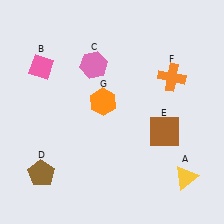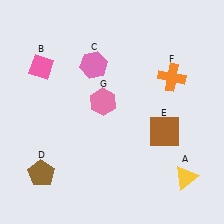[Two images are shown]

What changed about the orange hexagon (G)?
In Image 1, G is orange. In Image 2, it changed to pink.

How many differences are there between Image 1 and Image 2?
There is 1 difference between the two images.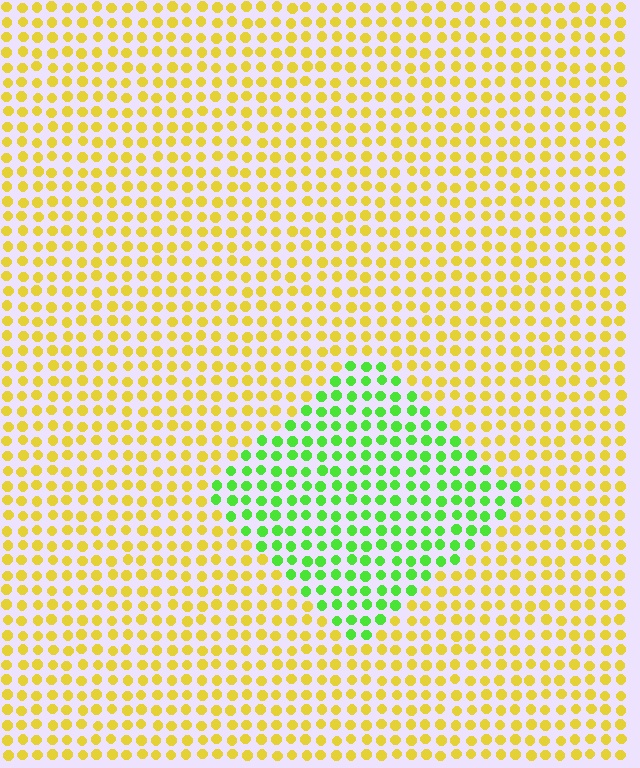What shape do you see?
I see a diamond.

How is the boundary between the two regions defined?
The boundary is defined purely by a slight shift in hue (about 60 degrees). Spacing, size, and orientation are identical on both sides.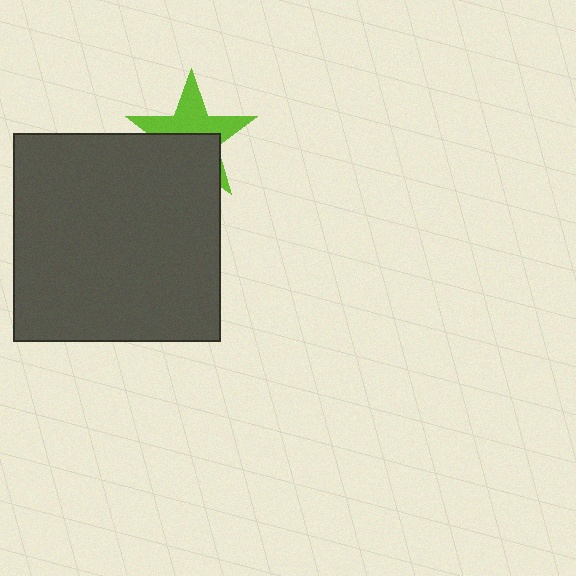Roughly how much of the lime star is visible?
About half of it is visible (roughly 52%).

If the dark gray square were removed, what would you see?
You would see the complete lime star.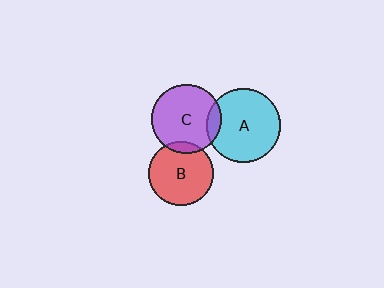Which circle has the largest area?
Circle A (cyan).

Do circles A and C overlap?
Yes.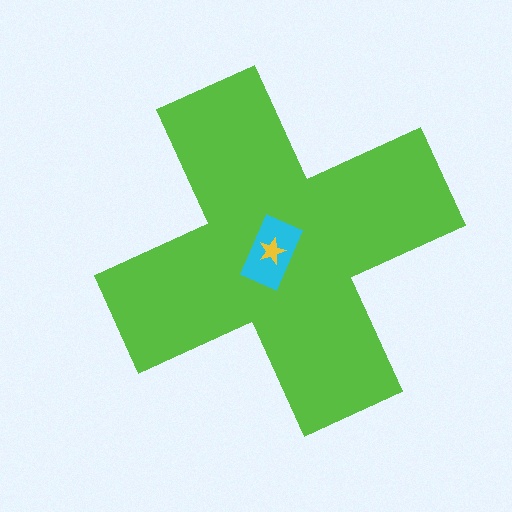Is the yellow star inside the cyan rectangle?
Yes.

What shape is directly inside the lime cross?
The cyan rectangle.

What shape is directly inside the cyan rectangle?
The yellow star.